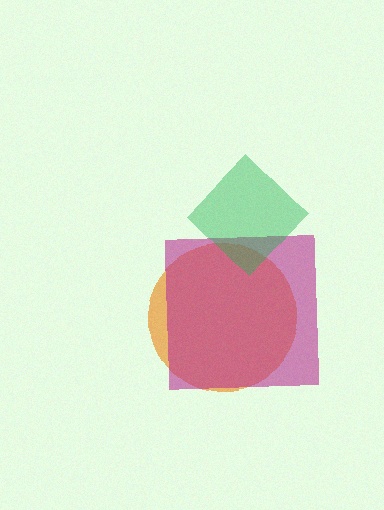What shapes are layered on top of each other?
The layered shapes are: an orange circle, a magenta square, a green diamond.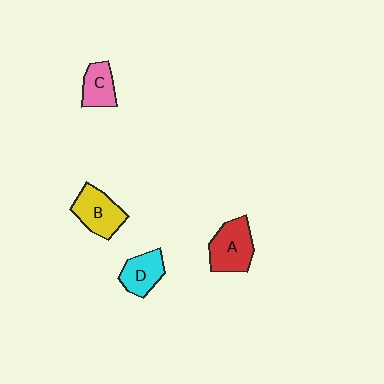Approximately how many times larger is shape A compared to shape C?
Approximately 1.5 times.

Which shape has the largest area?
Shape A (red).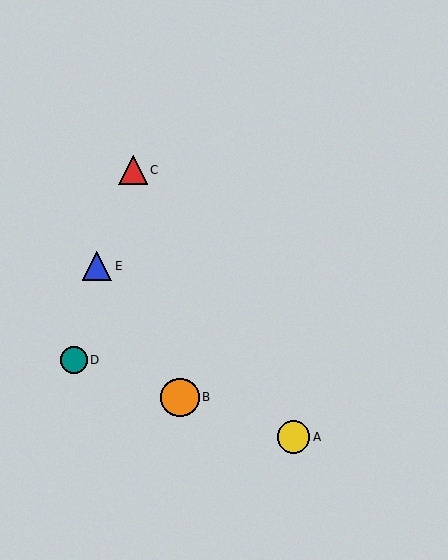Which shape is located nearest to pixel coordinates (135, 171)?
The red triangle (labeled C) at (133, 170) is nearest to that location.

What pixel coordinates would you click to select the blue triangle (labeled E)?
Click at (97, 266) to select the blue triangle E.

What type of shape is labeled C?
Shape C is a red triangle.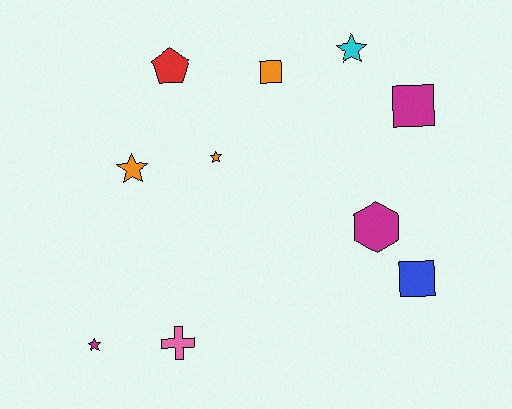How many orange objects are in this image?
There are 3 orange objects.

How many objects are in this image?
There are 10 objects.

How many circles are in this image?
There are no circles.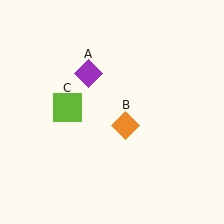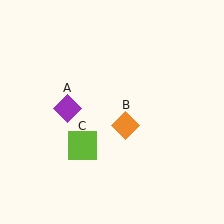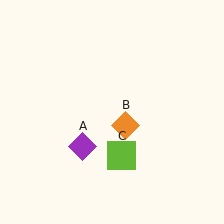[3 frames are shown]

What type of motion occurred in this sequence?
The purple diamond (object A), lime square (object C) rotated counterclockwise around the center of the scene.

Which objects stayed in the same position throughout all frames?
Orange diamond (object B) remained stationary.